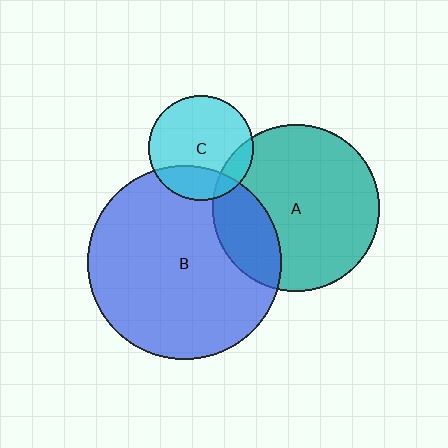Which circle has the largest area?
Circle B (blue).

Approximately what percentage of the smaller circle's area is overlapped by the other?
Approximately 15%.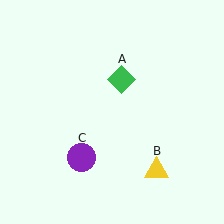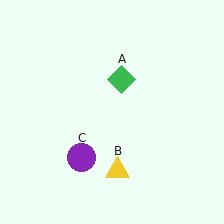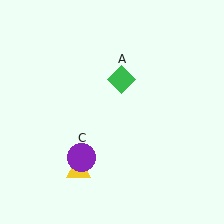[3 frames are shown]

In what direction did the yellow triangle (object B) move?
The yellow triangle (object B) moved left.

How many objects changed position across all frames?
1 object changed position: yellow triangle (object B).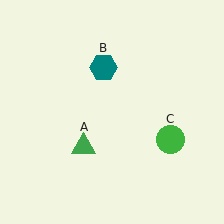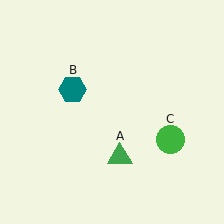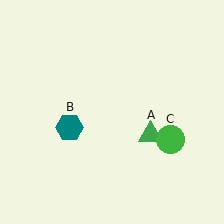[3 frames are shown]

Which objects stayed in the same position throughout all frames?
Green circle (object C) remained stationary.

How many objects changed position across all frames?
2 objects changed position: green triangle (object A), teal hexagon (object B).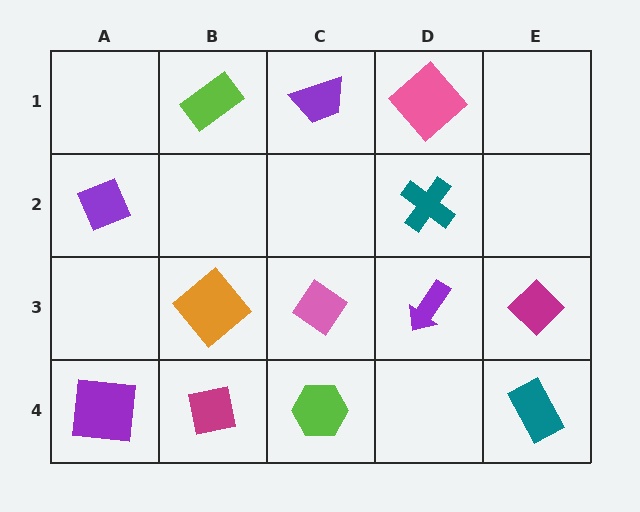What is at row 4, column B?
A magenta square.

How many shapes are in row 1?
3 shapes.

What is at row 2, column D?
A teal cross.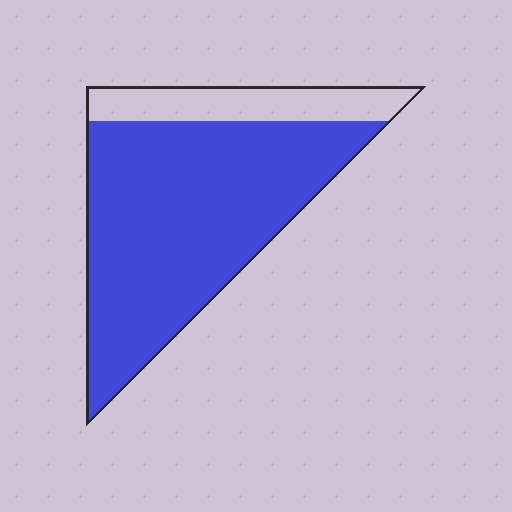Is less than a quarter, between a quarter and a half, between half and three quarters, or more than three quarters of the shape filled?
More than three quarters.